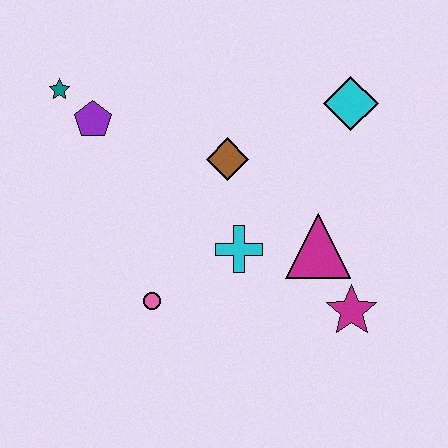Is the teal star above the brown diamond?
Yes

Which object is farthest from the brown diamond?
The magenta star is farthest from the brown diamond.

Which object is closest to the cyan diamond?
The brown diamond is closest to the cyan diamond.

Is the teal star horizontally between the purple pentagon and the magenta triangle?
No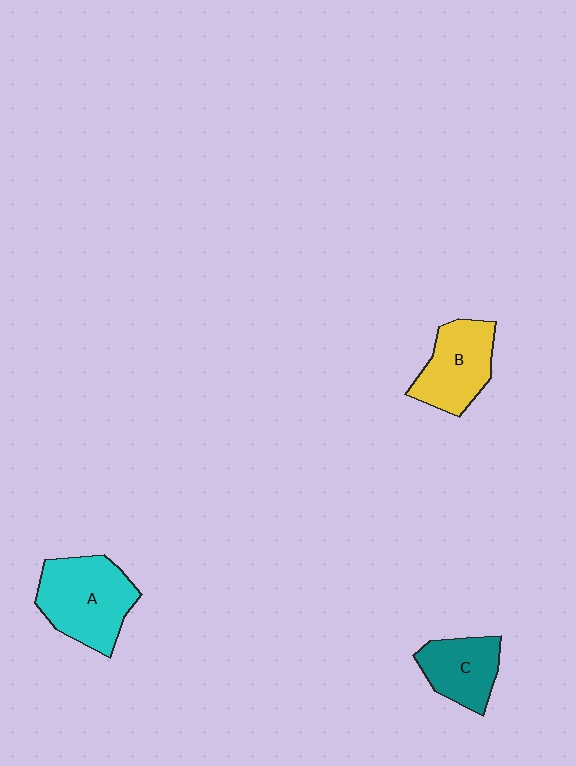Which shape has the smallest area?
Shape C (teal).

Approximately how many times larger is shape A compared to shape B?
Approximately 1.3 times.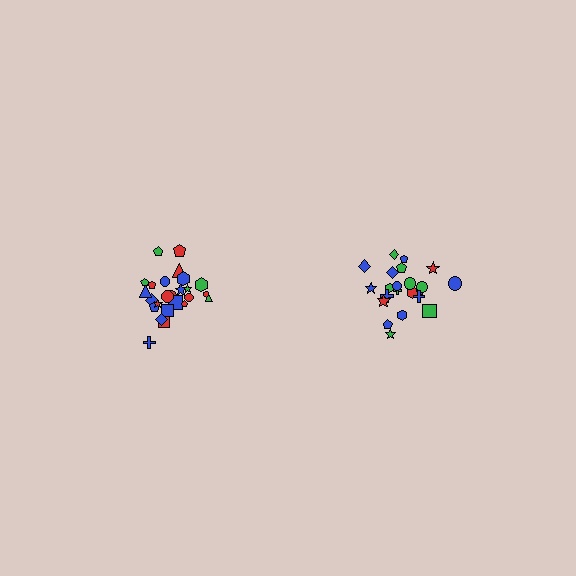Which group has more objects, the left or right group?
The left group.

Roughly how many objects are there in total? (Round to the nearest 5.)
Roughly 45 objects in total.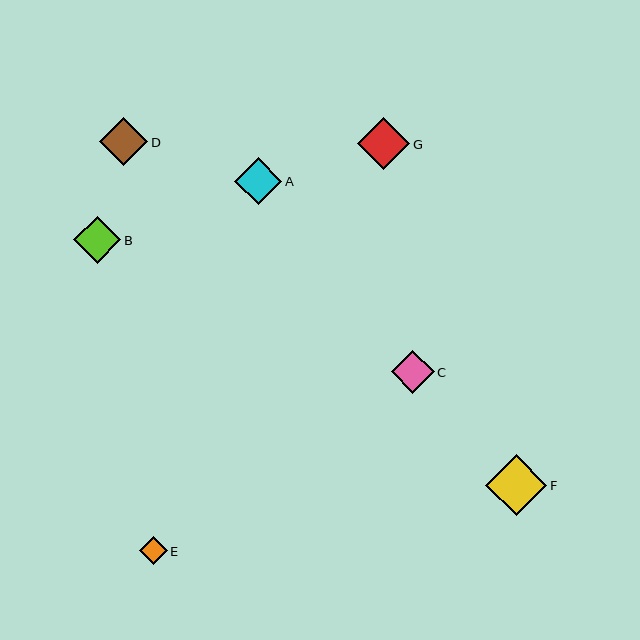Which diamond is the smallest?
Diamond E is the smallest with a size of approximately 28 pixels.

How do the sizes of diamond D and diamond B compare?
Diamond D and diamond B are approximately the same size.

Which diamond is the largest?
Diamond F is the largest with a size of approximately 61 pixels.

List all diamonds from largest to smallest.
From largest to smallest: F, G, D, A, B, C, E.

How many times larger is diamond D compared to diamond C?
Diamond D is approximately 1.1 times the size of diamond C.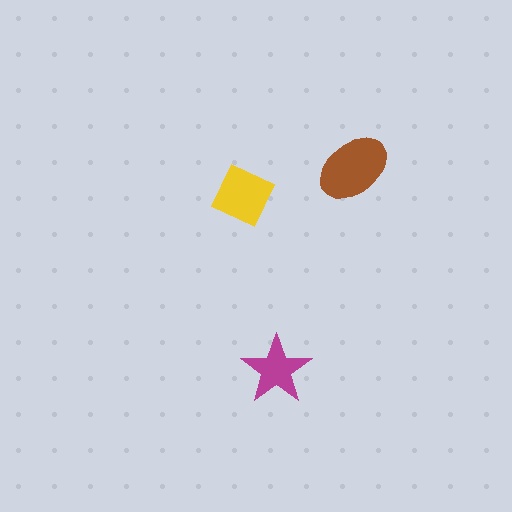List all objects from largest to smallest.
The brown ellipse, the yellow diamond, the magenta star.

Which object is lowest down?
The magenta star is bottommost.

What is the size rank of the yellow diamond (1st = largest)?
2nd.